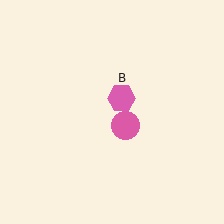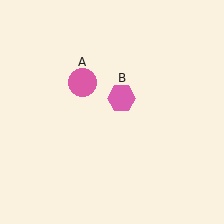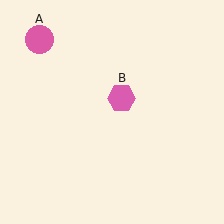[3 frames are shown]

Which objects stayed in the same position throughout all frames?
Pink hexagon (object B) remained stationary.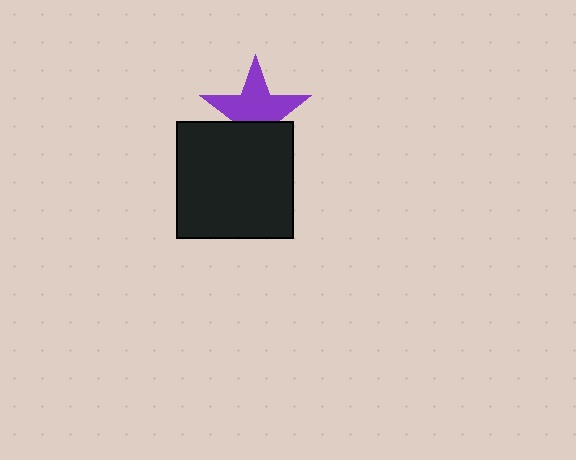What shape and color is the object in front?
The object in front is a black square.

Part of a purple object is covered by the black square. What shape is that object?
It is a star.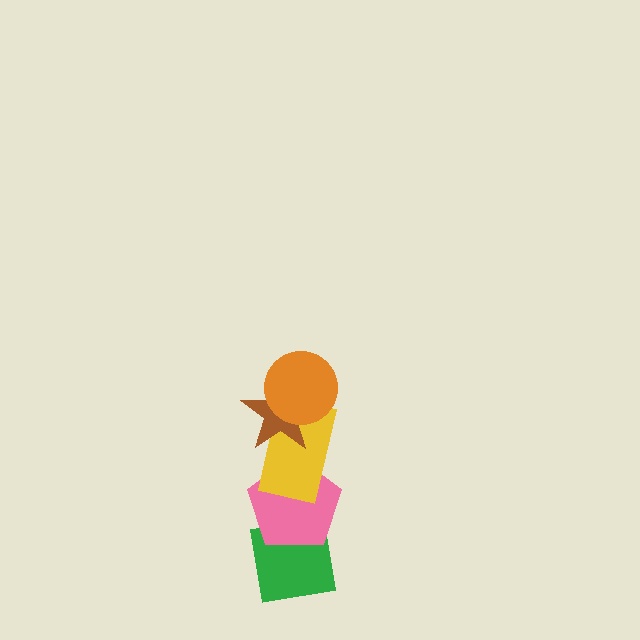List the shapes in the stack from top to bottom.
From top to bottom: the orange circle, the brown star, the yellow rectangle, the pink pentagon, the green square.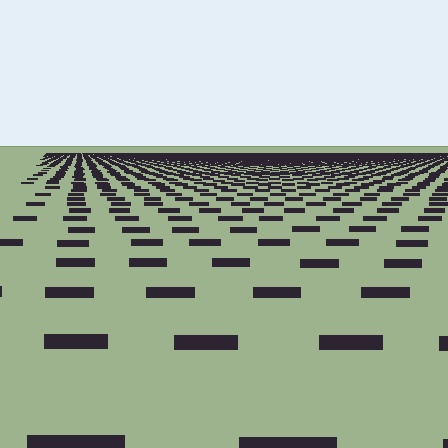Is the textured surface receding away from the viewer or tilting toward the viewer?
The surface is receding away from the viewer. Texture elements get smaller and denser toward the top.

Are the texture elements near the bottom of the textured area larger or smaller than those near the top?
Larger. Near the bottom, elements are closer to the viewer and appear at a bigger on-screen size.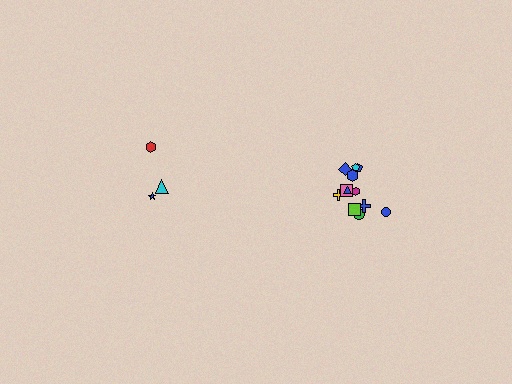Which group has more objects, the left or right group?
The right group.